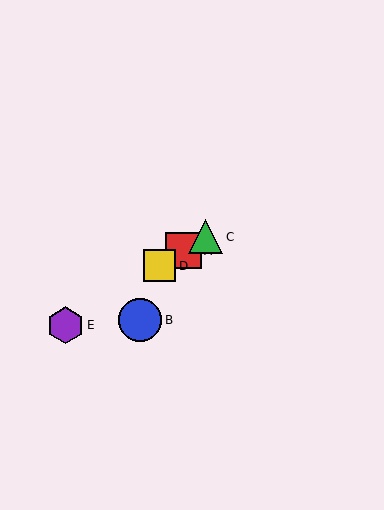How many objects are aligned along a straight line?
4 objects (A, C, D, E) are aligned along a straight line.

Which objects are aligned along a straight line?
Objects A, C, D, E are aligned along a straight line.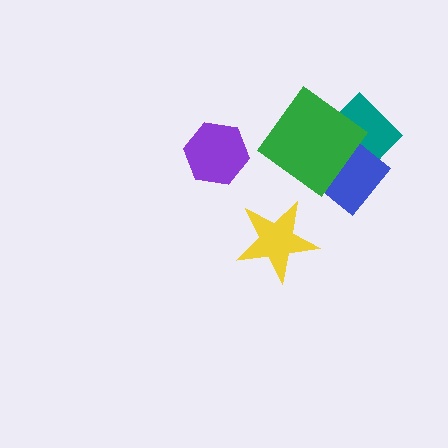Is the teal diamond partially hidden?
Yes, it is partially covered by another shape.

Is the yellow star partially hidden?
No, no other shape covers it.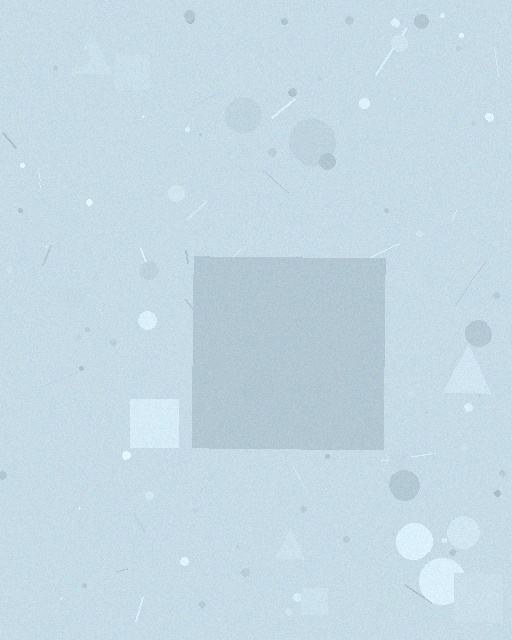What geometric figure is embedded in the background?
A square is embedded in the background.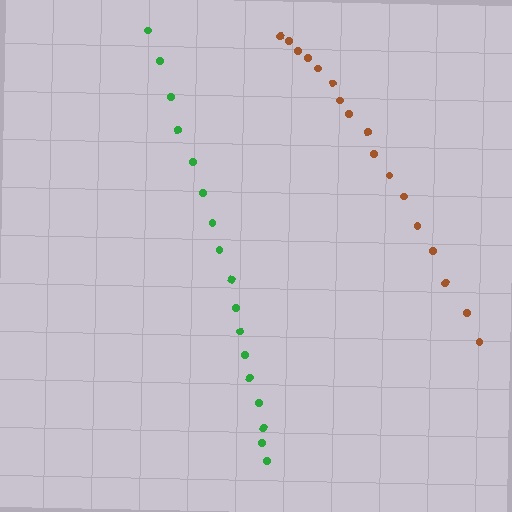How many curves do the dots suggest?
There are 2 distinct paths.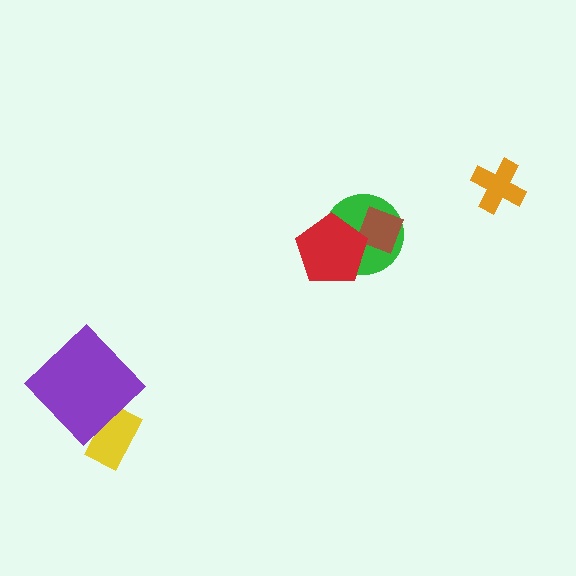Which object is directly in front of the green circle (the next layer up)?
The brown diamond is directly in front of the green circle.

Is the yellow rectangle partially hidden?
Yes, it is partially covered by another shape.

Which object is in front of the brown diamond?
The red pentagon is in front of the brown diamond.